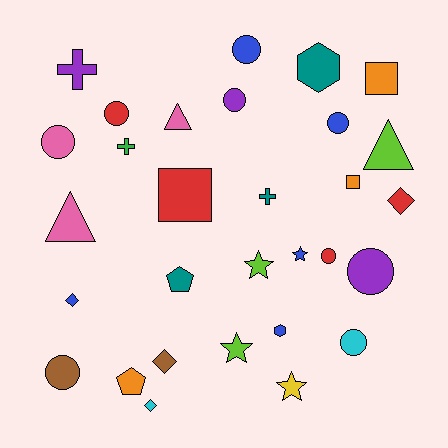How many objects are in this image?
There are 30 objects.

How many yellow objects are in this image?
There is 1 yellow object.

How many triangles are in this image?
There are 3 triangles.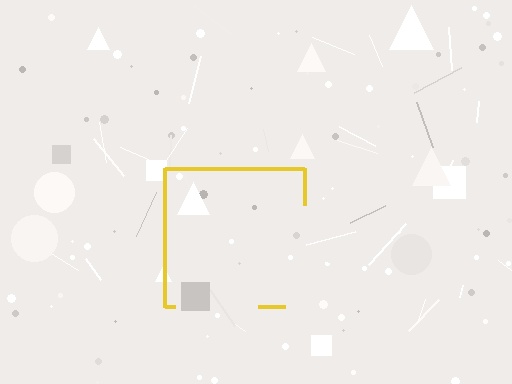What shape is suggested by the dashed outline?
The dashed outline suggests a square.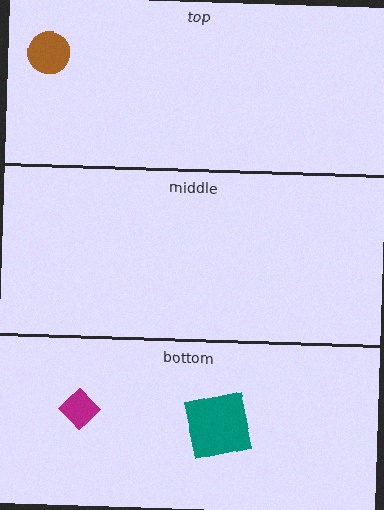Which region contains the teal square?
The bottom region.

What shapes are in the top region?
The brown circle.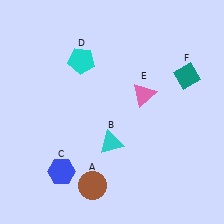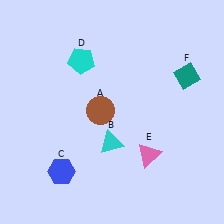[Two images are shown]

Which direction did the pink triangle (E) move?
The pink triangle (E) moved down.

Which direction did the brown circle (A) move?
The brown circle (A) moved up.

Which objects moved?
The objects that moved are: the brown circle (A), the pink triangle (E).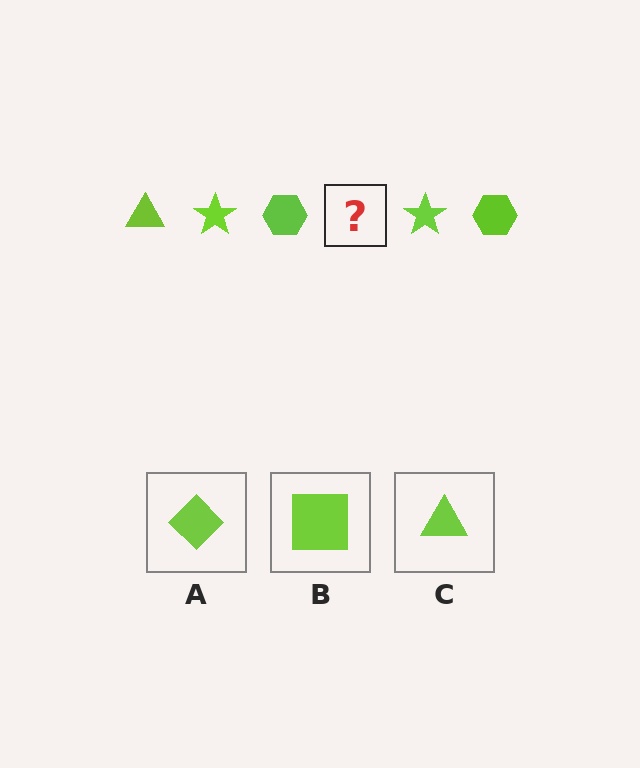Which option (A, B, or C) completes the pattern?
C.